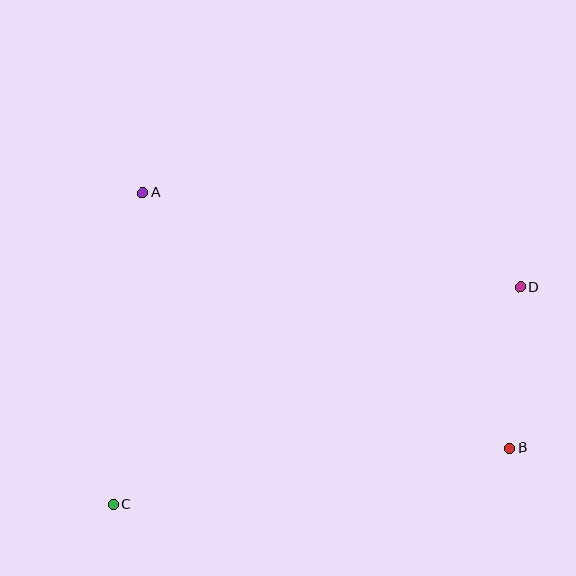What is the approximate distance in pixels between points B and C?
The distance between B and C is approximately 400 pixels.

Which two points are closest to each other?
Points B and D are closest to each other.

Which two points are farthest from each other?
Points C and D are farthest from each other.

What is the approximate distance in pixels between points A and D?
The distance between A and D is approximately 389 pixels.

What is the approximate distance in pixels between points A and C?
The distance between A and C is approximately 313 pixels.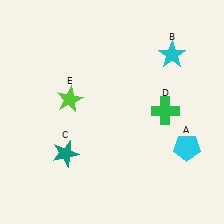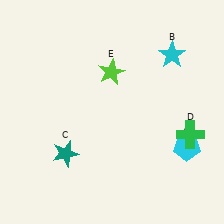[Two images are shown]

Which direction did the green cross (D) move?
The green cross (D) moved right.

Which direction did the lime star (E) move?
The lime star (E) moved right.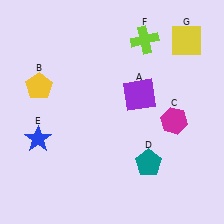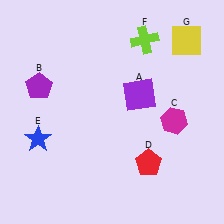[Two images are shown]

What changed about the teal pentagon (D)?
In Image 1, D is teal. In Image 2, it changed to red.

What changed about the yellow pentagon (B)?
In Image 1, B is yellow. In Image 2, it changed to purple.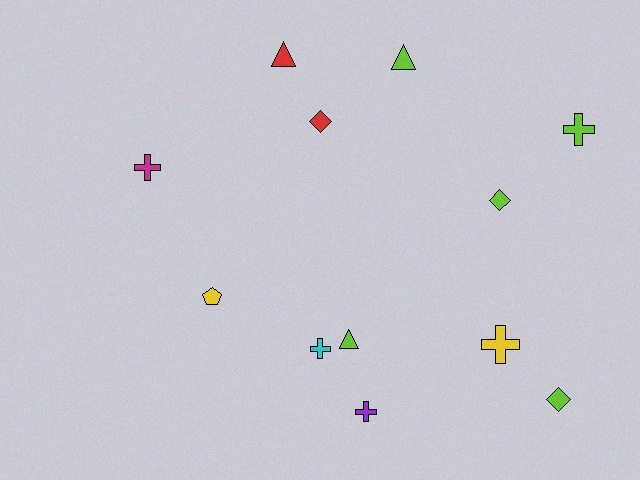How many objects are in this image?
There are 12 objects.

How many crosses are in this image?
There are 5 crosses.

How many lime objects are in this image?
There are 5 lime objects.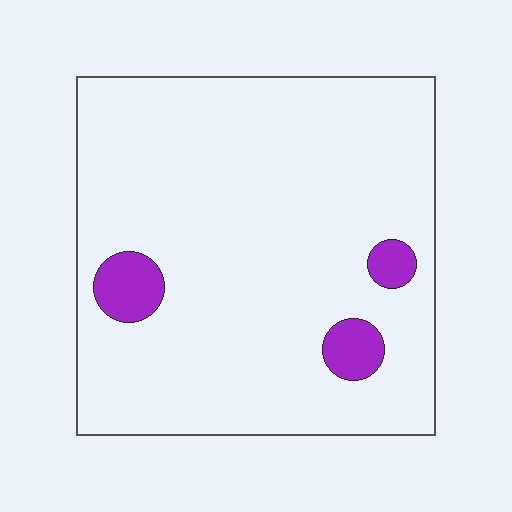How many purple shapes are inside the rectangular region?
3.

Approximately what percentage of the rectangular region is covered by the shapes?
Approximately 5%.